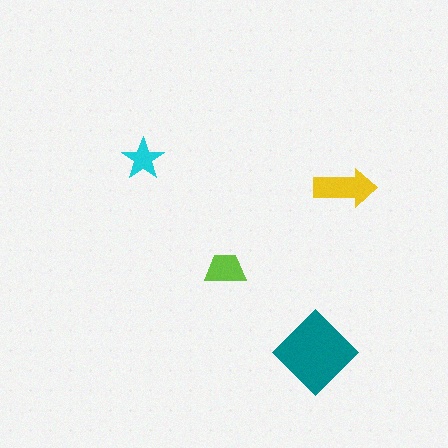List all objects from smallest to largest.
The cyan star, the lime trapezoid, the yellow arrow, the teal diamond.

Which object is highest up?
The cyan star is topmost.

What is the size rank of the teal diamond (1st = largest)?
1st.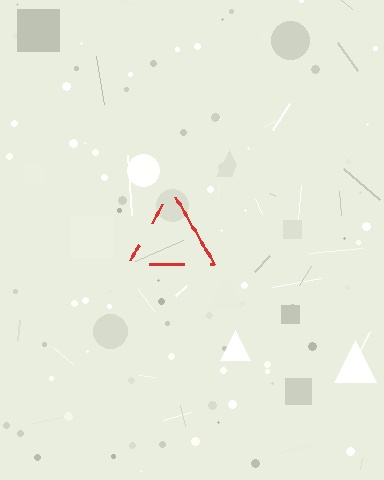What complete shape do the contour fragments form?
The contour fragments form a triangle.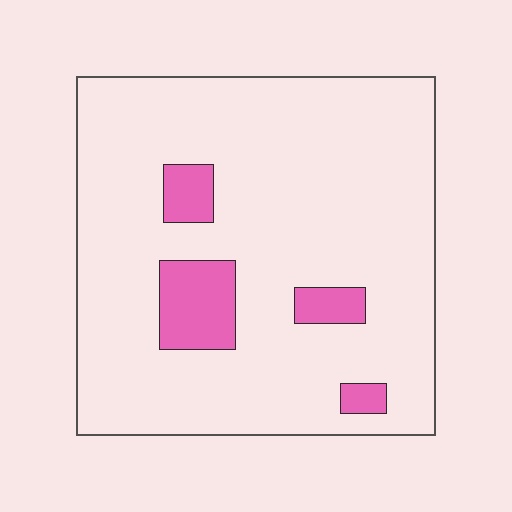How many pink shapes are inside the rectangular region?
4.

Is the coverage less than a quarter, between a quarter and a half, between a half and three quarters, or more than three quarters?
Less than a quarter.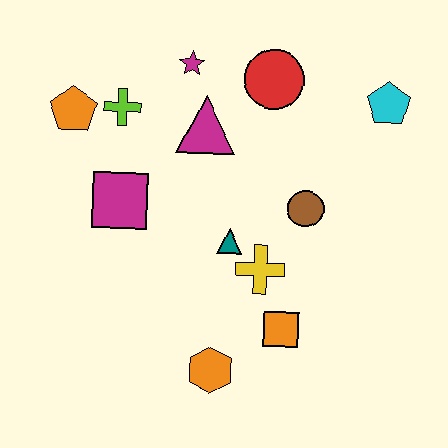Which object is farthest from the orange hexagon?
The cyan pentagon is farthest from the orange hexagon.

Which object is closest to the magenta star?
The magenta triangle is closest to the magenta star.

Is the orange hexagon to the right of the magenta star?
Yes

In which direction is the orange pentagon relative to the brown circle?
The orange pentagon is to the left of the brown circle.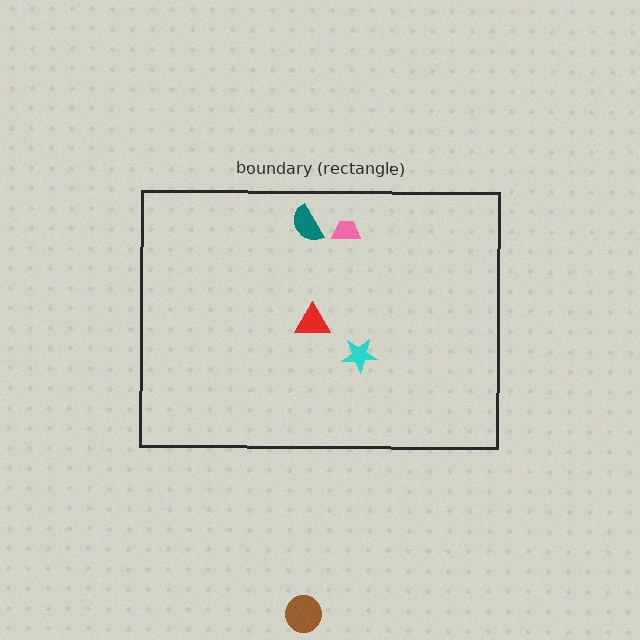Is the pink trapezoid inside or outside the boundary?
Inside.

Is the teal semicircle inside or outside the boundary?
Inside.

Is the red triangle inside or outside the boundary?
Inside.